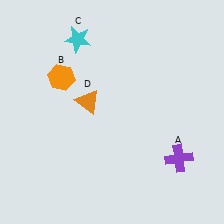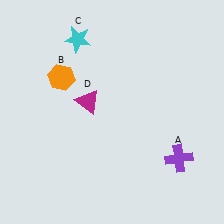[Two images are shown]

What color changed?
The triangle (D) changed from orange in Image 1 to magenta in Image 2.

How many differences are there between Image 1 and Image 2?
There is 1 difference between the two images.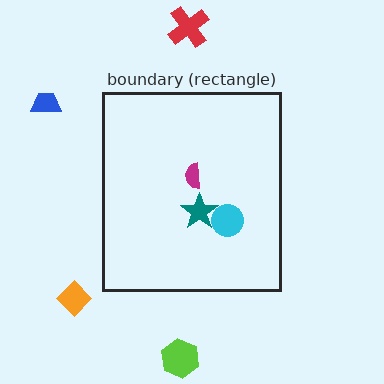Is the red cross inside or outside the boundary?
Outside.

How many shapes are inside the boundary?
3 inside, 4 outside.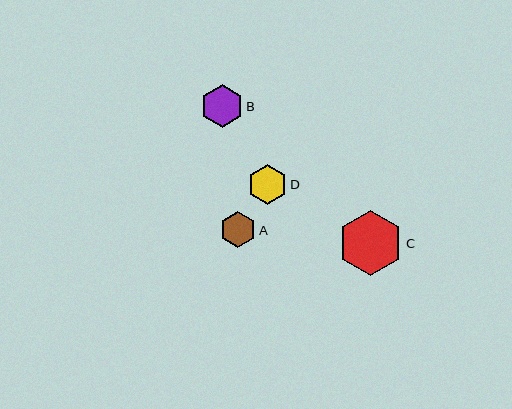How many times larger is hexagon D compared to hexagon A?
Hexagon D is approximately 1.1 times the size of hexagon A.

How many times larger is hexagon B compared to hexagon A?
Hexagon B is approximately 1.2 times the size of hexagon A.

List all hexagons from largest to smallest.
From largest to smallest: C, B, D, A.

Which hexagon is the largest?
Hexagon C is the largest with a size of approximately 65 pixels.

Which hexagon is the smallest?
Hexagon A is the smallest with a size of approximately 36 pixels.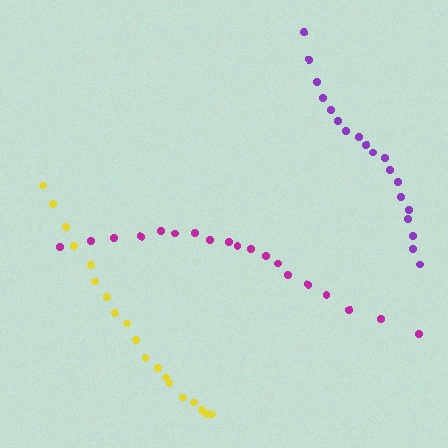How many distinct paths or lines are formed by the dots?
There are 3 distinct paths.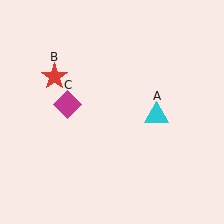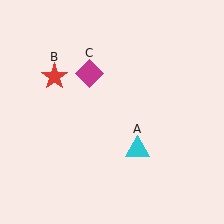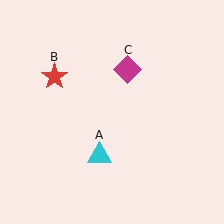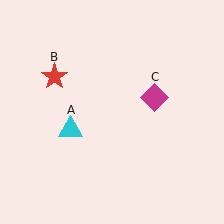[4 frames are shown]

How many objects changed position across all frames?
2 objects changed position: cyan triangle (object A), magenta diamond (object C).